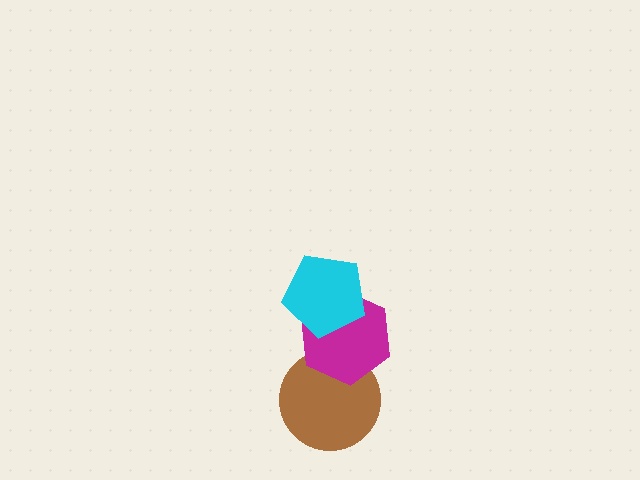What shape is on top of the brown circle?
The magenta hexagon is on top of the brown circle.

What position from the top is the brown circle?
The brown circle is 3rd from the top.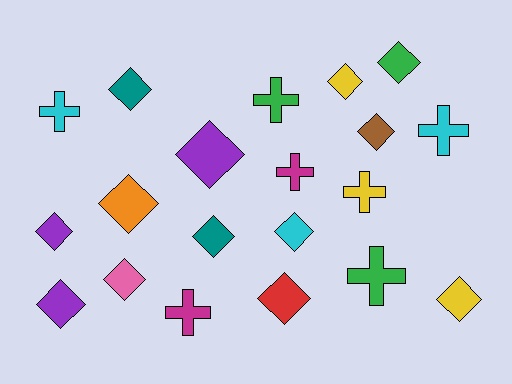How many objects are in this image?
There are 20 objects.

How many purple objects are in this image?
There are 3 purple objects.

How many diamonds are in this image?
There are 13 diamonds.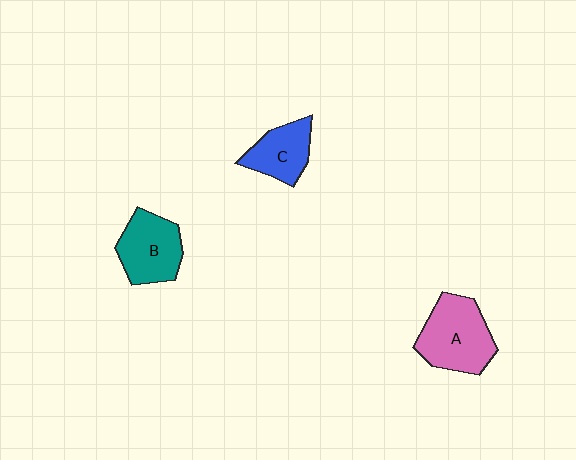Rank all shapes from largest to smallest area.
From largest to smallest: A (pink), B (teal), C (blue).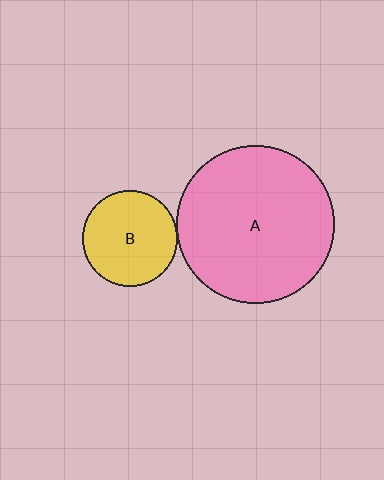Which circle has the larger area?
Circle A (pink).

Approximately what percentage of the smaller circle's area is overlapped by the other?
Approximately 5%.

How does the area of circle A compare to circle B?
Approximately 2.7 times.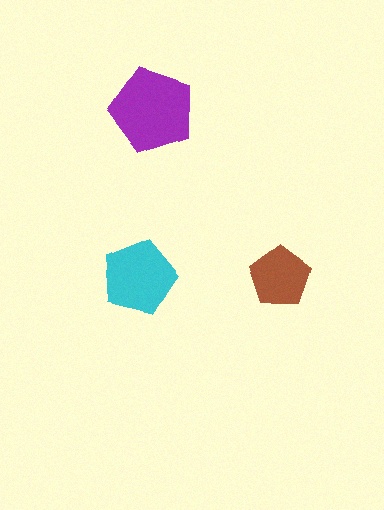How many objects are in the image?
There are 3 objects in the image.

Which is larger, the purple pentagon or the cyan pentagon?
The purple one.